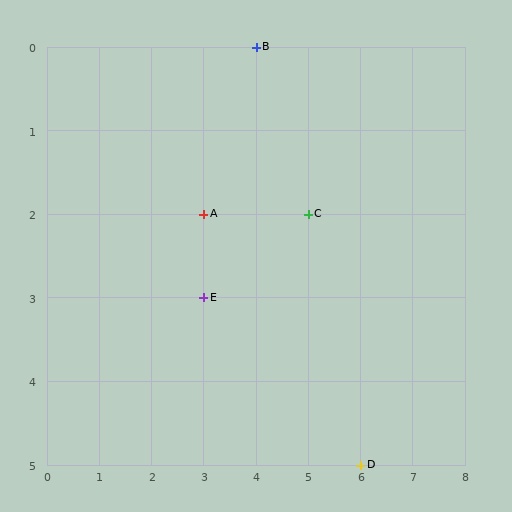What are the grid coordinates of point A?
Point A is at grid coordinates (3, 2).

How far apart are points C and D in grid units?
Points C and D are 1 column and 3 rows apart (about 3.2 grid units diagonally).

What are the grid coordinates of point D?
Point D is at grid coordinates (6, 5).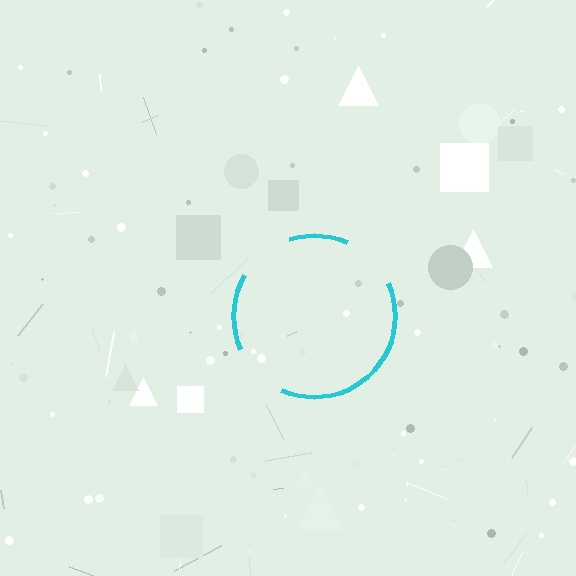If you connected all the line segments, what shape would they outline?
They would outline a circle.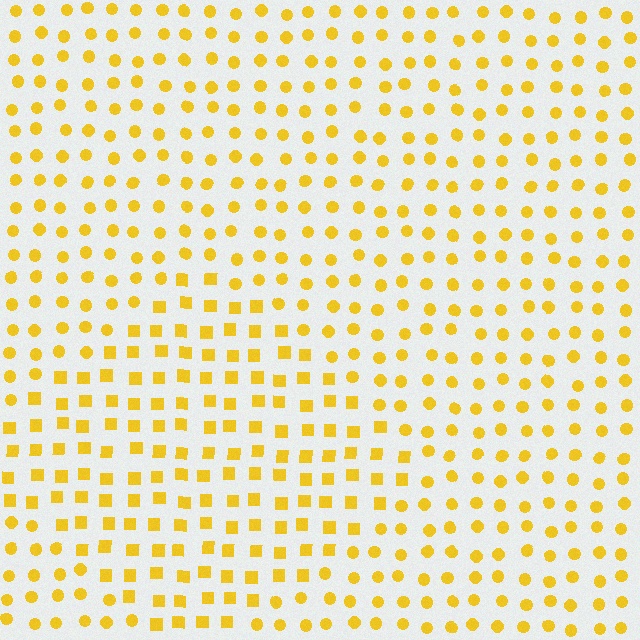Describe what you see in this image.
The image is filled with small yellow elements arranged in a uniform grid. A diamond-shaped region contains squares, while the surrounding area contains circles. The boundary is defined purely by the change in element shape.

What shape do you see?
I see a diamond.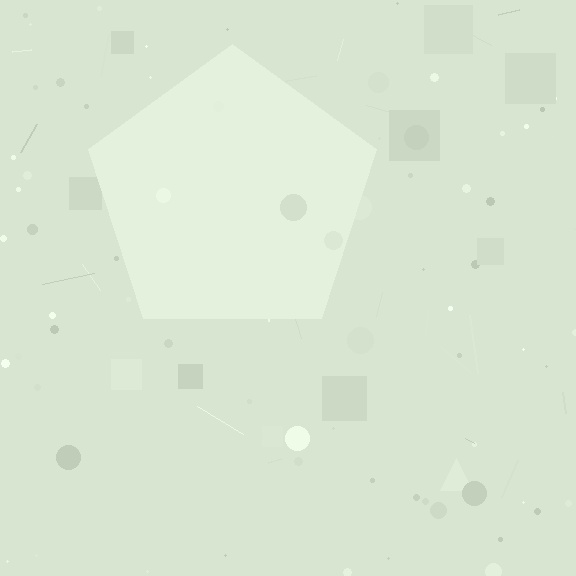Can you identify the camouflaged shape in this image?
The camouflaged shape is a pentagon.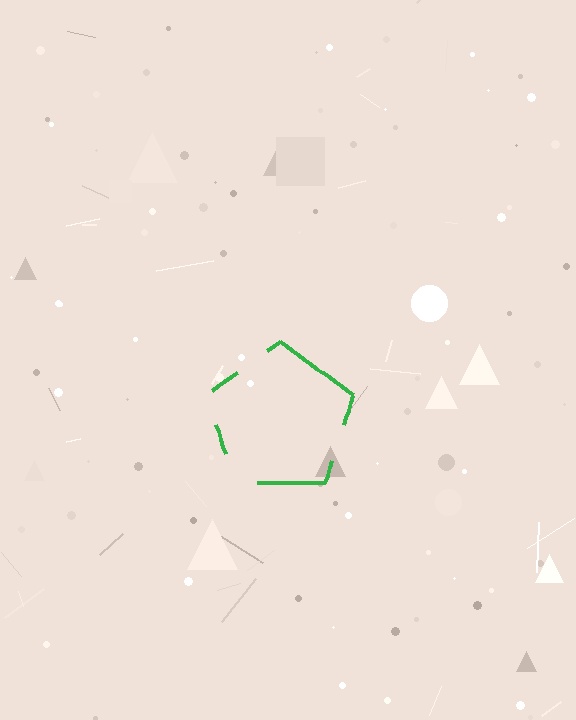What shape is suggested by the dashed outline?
The dashed outline suggests a pentagon.